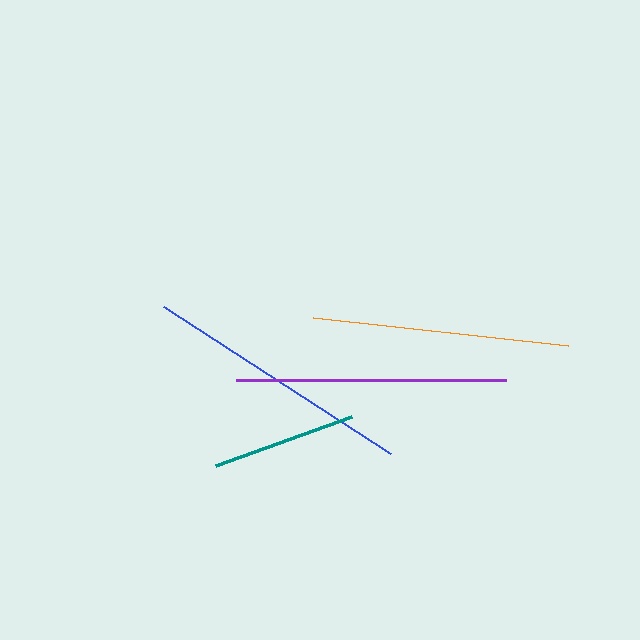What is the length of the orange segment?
The orange segment is approximately 257 pixels long.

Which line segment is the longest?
The blue line is the longest at approximately 270 pixels.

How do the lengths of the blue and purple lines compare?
The blue and purple lines are approximately the same length.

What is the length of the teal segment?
The teal segment is approximately 145 pixels long.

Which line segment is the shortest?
The teal line is the shortest at approximately 145 pixels.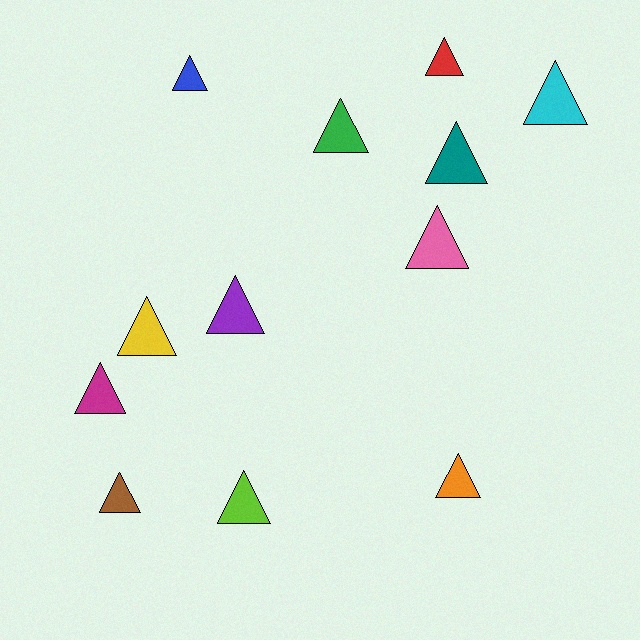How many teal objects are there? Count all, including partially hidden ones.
There is 1 teal object.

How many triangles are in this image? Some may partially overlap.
There are 12 triangles.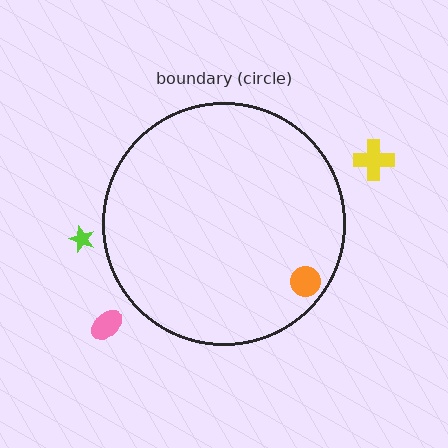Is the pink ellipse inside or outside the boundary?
Outside.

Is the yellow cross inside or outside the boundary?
Outside.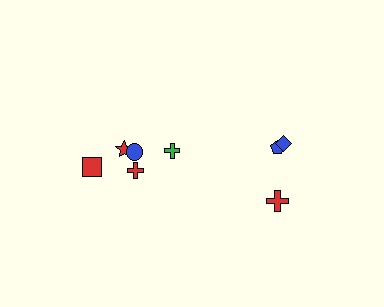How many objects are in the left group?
There are 5 objects.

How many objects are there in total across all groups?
There are 8 objects.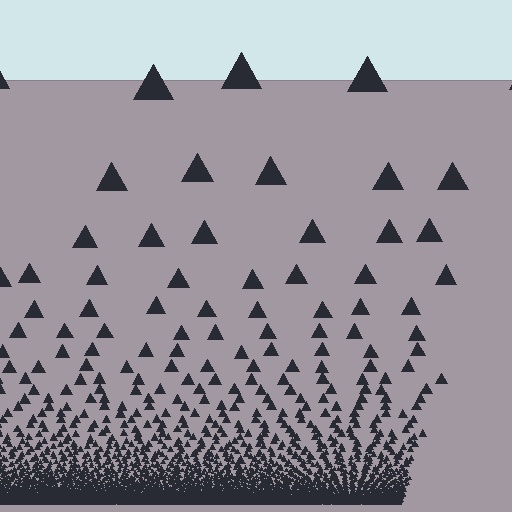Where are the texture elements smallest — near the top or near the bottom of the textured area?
Near the bottom.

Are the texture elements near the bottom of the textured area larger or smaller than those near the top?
Smaller. The gradient is inverted — elements near the bottom are smaller and denser.